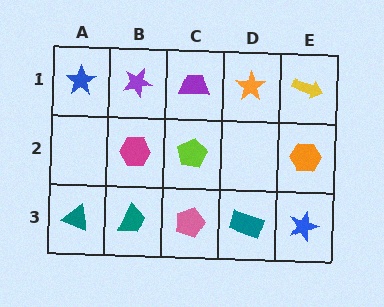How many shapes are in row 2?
3 shapes.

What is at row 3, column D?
A teal rectangle.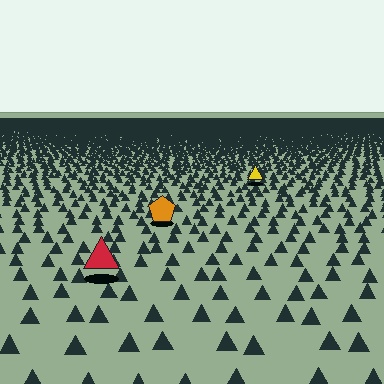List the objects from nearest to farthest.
From nearest to farthest: the red triangle, the orange pentagon, the yellow triangle.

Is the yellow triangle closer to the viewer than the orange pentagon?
No. The orange pentagon is closer — you can tell from the texture gradient: the ground texture is coarser near it.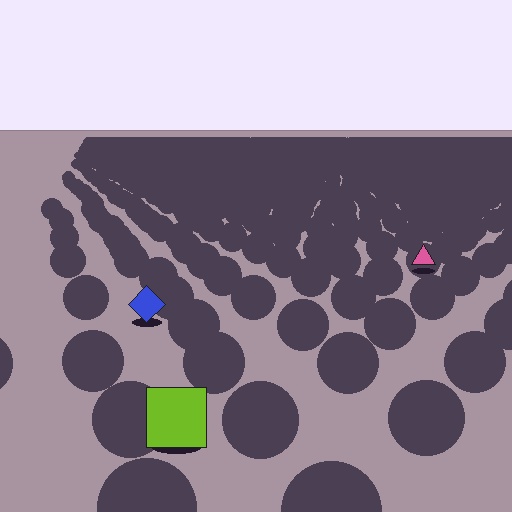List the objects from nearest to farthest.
From nearest to farthest: the lime square, the blue diamond, the pink triangle.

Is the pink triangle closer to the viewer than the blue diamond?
No. The blue diamond is closer — you can tell from the texture gradient: the ground texture is coarser near it.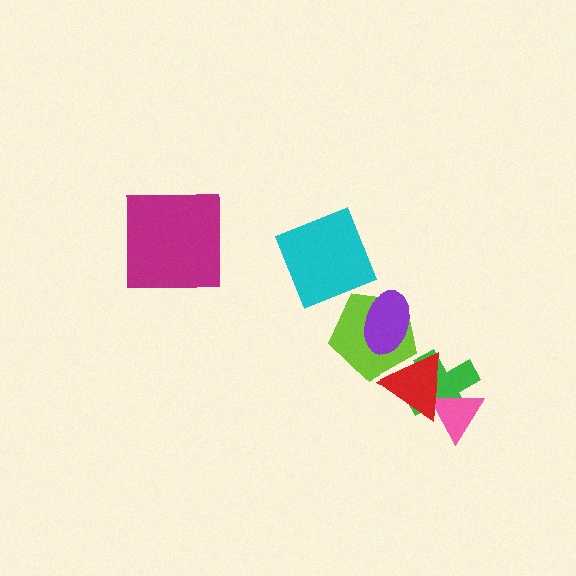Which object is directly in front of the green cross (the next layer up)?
The pink triangle is directly in front of the green cross.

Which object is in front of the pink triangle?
The red triangle is in front of the pink triangle.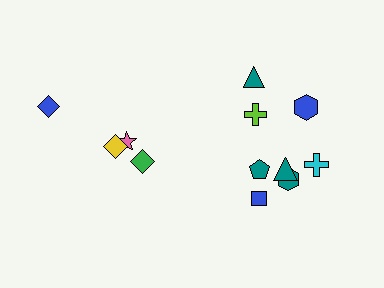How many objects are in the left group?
There are 4 objects.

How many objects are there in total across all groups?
There are 12 objects.